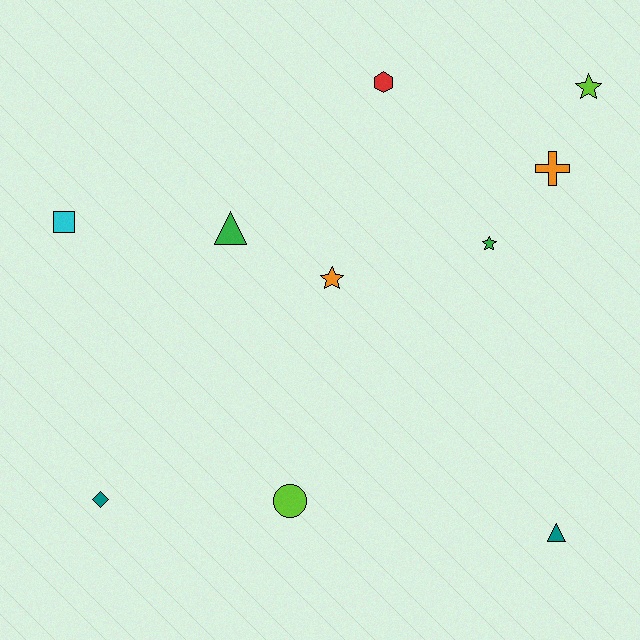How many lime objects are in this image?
There are 2 lime objects.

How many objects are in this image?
There are 10 objects.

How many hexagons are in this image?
There is 1 hexagon.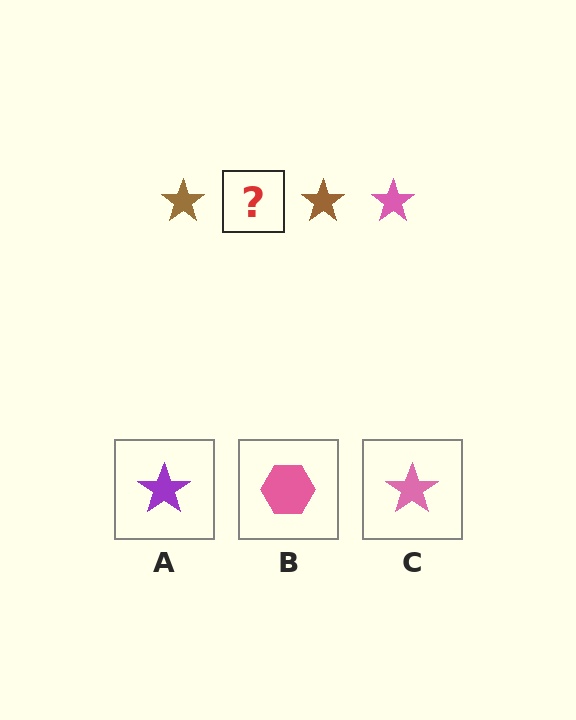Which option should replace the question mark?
Option C.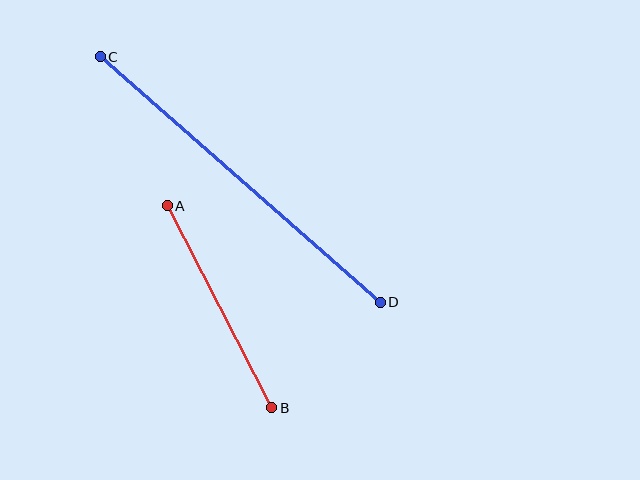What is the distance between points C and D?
The distance is approximately 373 pixels.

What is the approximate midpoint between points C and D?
The midpoint is at approximately (240, 180) pixels.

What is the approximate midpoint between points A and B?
The midpoint is at approximately (219, 307) pixels.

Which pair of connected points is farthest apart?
Points C and D are farthest apart.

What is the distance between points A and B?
The distance is approximately 228 pixels.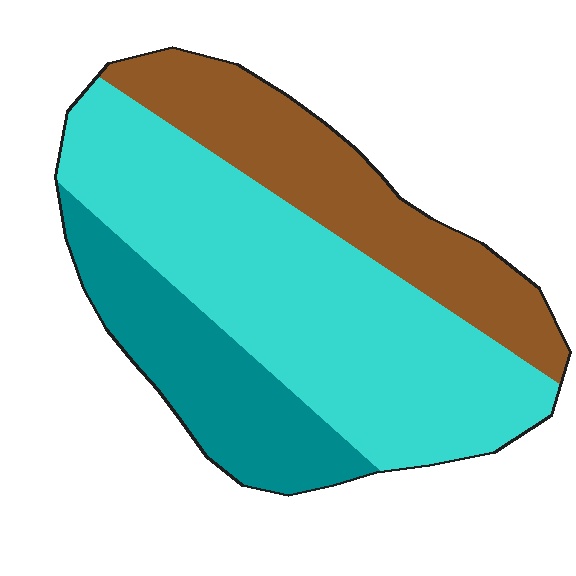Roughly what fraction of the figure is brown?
Brown covers 27% of the figure.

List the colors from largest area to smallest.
From largest to smallest: cyan, brown, teal.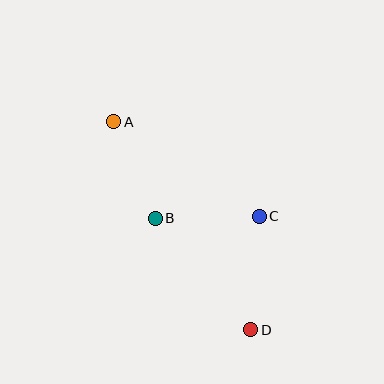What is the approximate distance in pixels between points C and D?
The distance between C and D is approximately 114 pixels.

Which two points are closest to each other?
Points B and C are closest to each other.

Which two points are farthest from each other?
Points A and D are farthest from each other.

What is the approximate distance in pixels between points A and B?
The distance between A and B is approximately 106 pixels.